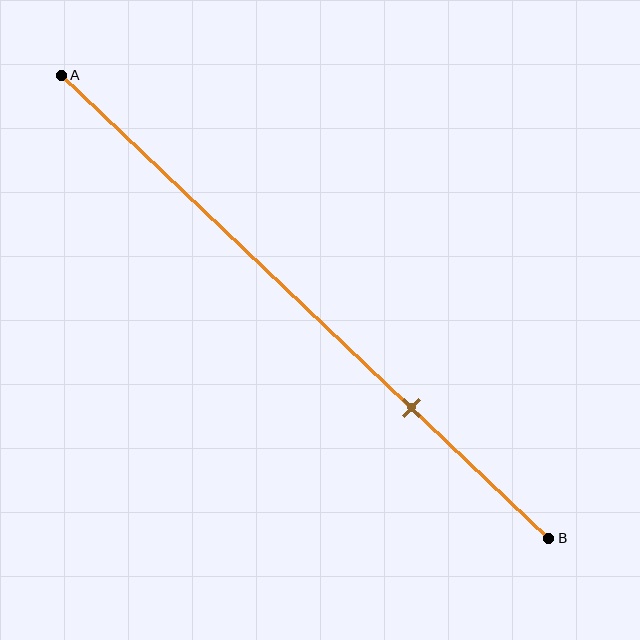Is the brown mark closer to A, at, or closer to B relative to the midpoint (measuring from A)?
The brown mark is closer to point B than the midpoint of segment AB.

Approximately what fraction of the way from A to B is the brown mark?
The brown mark is approximately 70% of the way from A to B.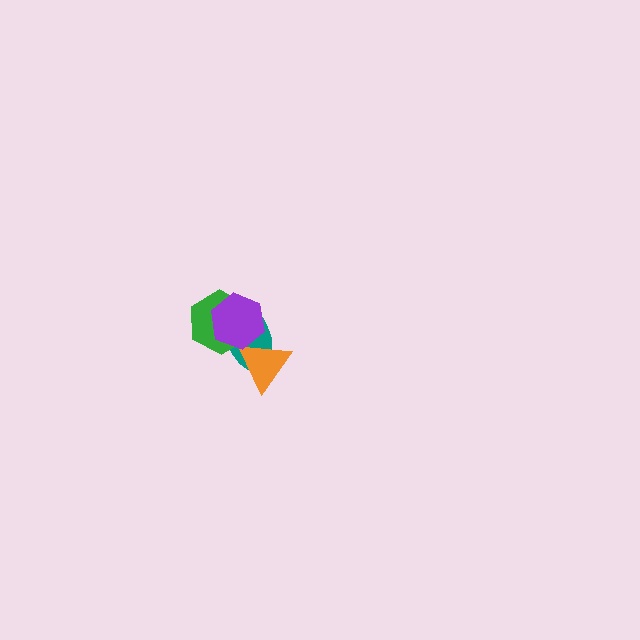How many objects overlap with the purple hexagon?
3 objects overlap with the purple hexagon.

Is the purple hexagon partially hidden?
No, no other shape covers it.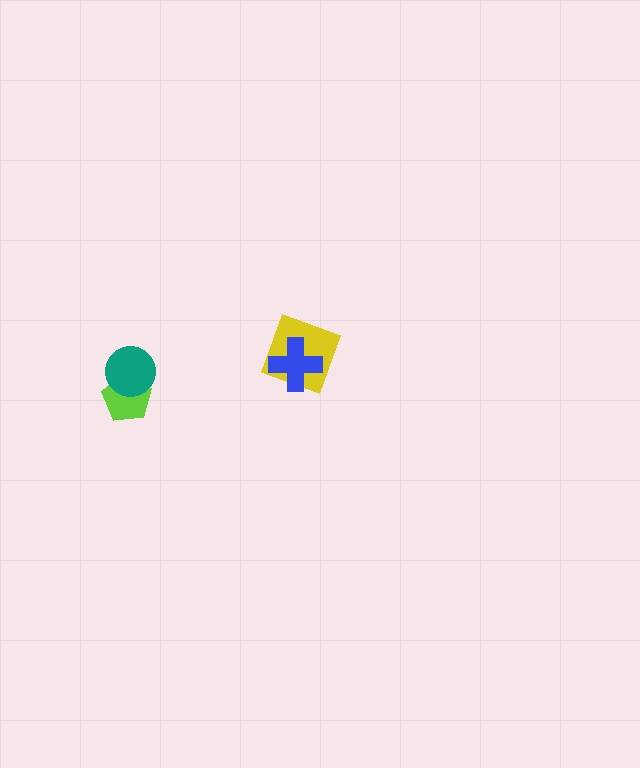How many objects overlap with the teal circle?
1 object overlaps with the teal circle.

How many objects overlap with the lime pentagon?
1 object overlaps with the lime pentagon.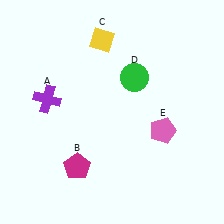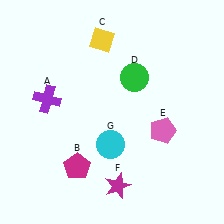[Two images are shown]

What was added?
A magenta star (F), a cyan circle (G) were added in Image 2.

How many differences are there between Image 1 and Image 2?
There are 2 differences between the two images.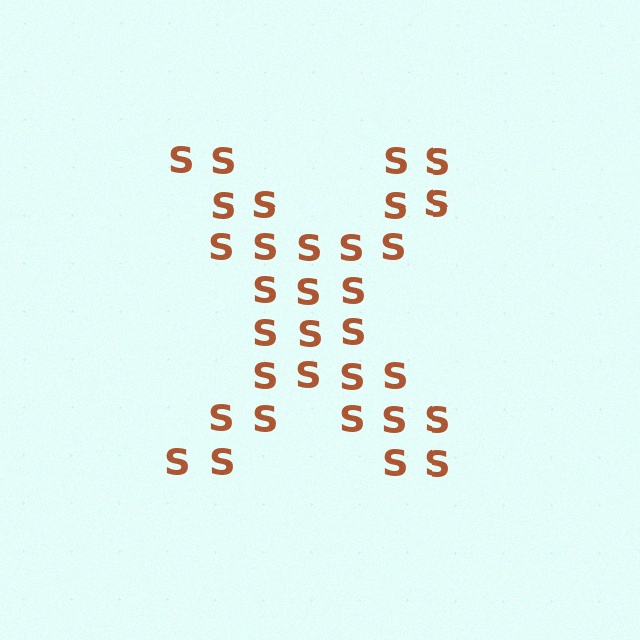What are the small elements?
The small elements are letter S's.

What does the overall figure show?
The overall figure shows the letter X.